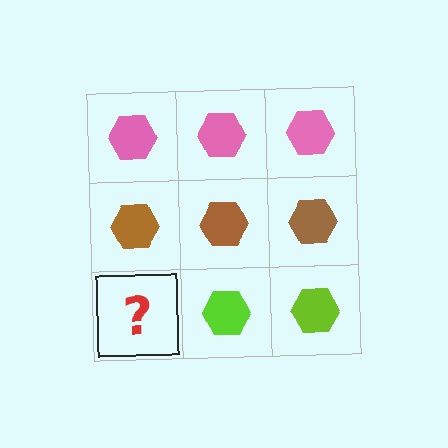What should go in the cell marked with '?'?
The missing cell should contain a lime hexagon.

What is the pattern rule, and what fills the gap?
The rule is that each row has a consistent color. The gap should be filled with a lime hexagon.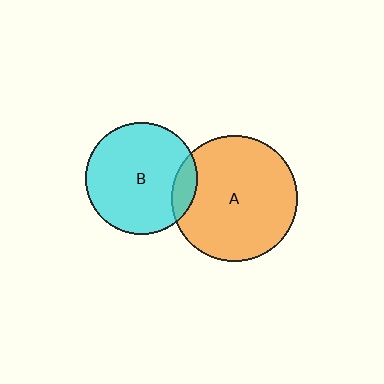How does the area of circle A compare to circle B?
Approximately 1.3 times.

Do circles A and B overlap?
Yes.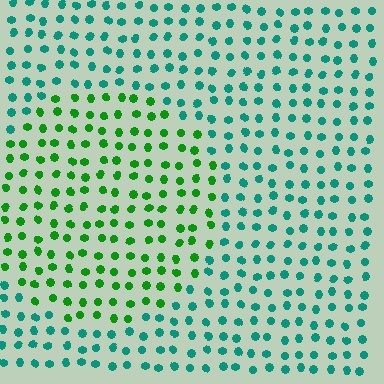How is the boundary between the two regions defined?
The boundary is defined purely by a slight shift in hue (about 47 degrees). Spacing, size, and orientation are identical on both sides.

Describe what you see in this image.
The image is filled with small teal elements in a uniform arrangement. A circle-shaped region is visible where the elements are tinted to a slightly different hue, forming a subtle color boundary.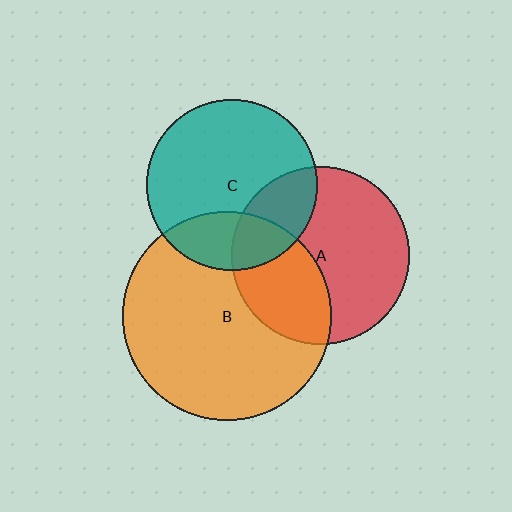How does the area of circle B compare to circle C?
Approximately 1.5 times.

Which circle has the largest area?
Circle B (orange).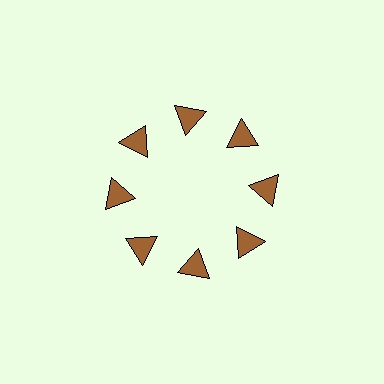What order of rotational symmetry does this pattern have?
This pattern has 8-fold rotational symmetry.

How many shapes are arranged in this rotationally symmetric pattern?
There are 8 shapes, arranged in 8 groups of 1.